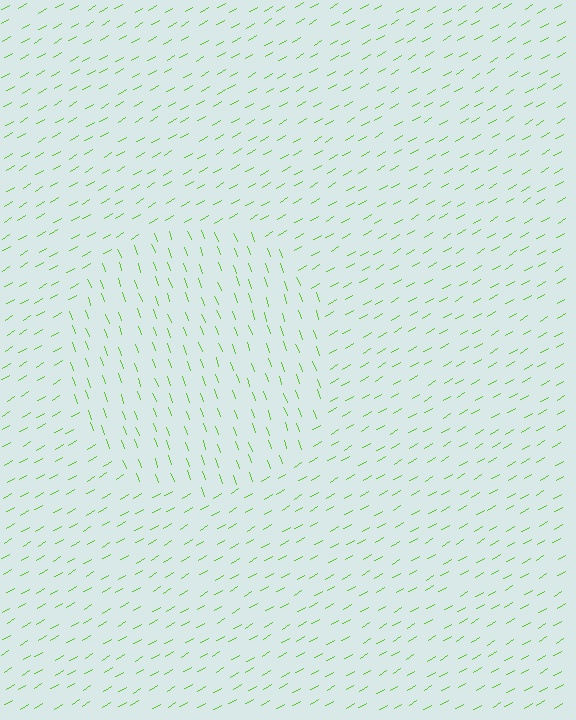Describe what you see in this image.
The image is filled with small lime line segments. A circle region in the image has lines oriented differently from the surrounding lines, creating a visible texture boundary.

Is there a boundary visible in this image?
Yes, there is a texture boundary formed by a change in line orientation.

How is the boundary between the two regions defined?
The boundary is defined purely by a change in line orientation (approximately 79 degrees difference). All lines are the same color and thickness.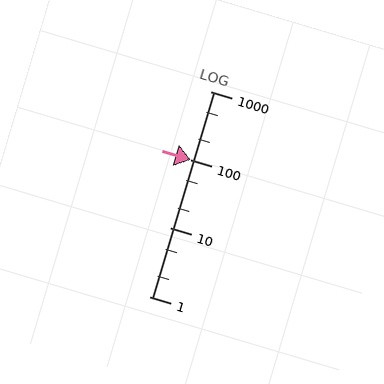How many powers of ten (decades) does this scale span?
The scale spans 3 decades, from 1 to 1000.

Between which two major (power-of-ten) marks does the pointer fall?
The pointer is between 100 and 1000.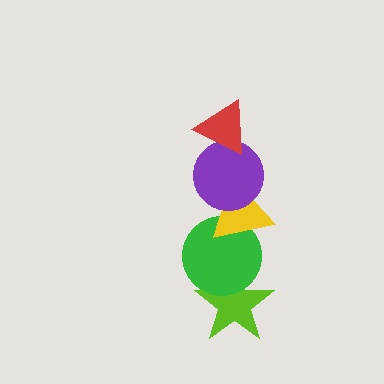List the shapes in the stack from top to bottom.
From top to bottom: the red triangle, the purple circle, the yellow triangle, the green circle, the lime star.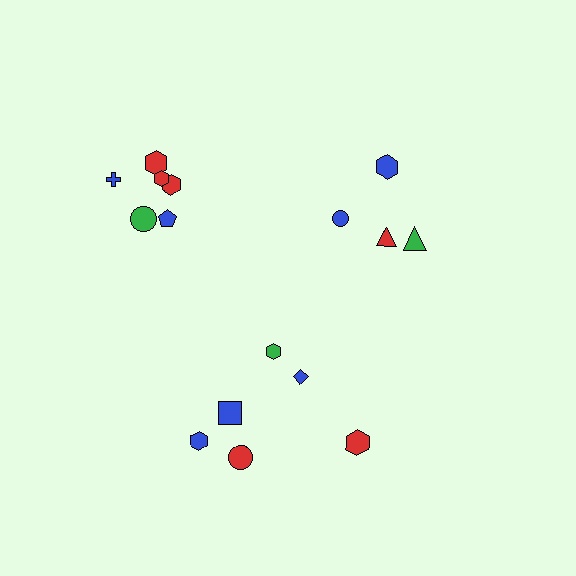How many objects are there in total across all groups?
There are 16 objects.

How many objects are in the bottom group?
There are 6 objects.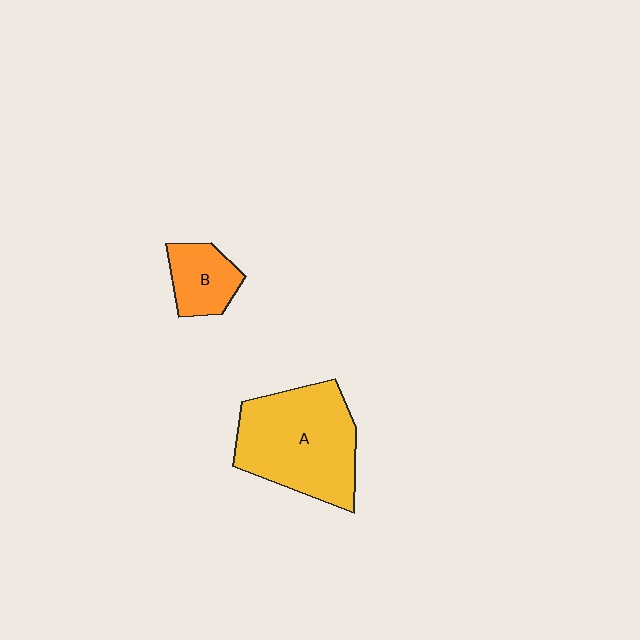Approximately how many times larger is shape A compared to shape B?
Approximately 2.7 times.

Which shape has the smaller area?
Shape B (orange).